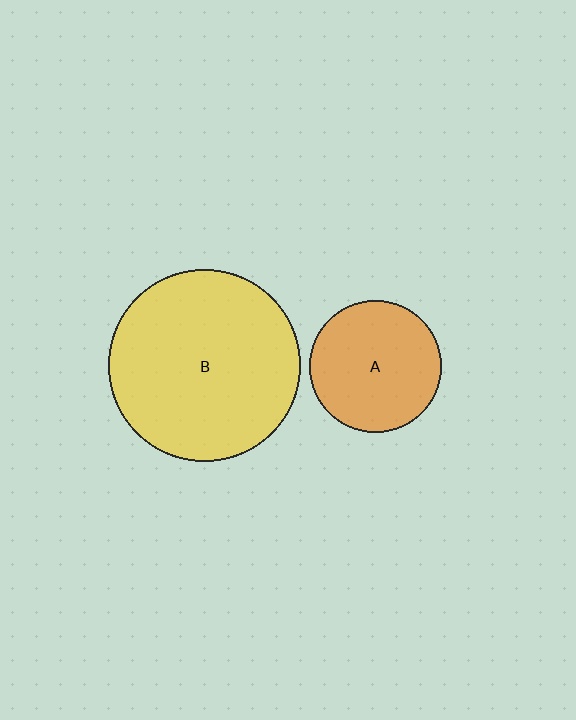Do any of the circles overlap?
No, none of the circles overlap.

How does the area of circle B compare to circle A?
Approximately 2.1 times.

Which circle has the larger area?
Circle B (yellow).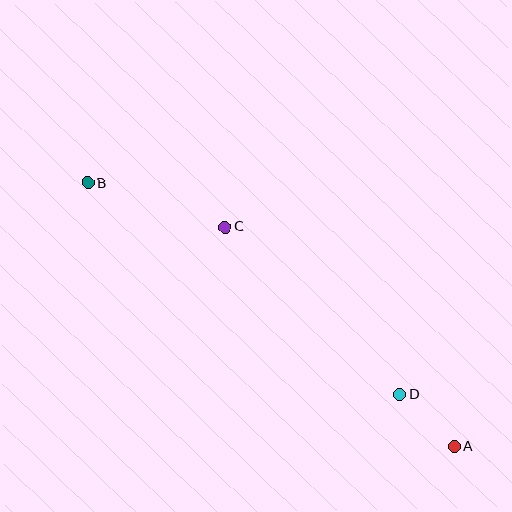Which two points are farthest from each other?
Points A and B are farthest from each other.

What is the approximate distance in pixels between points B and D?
The distance between B and D is approximately 376 pixels.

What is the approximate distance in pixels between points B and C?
The distance between B and C is approximately 144 pixels.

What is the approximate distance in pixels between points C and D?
The distance between C and D is approximately 242 pixels.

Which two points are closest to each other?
Points A and D are closest to each other.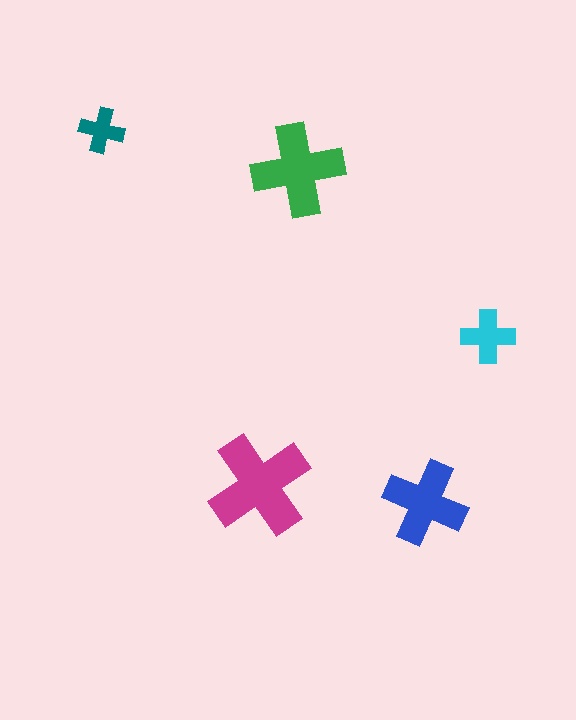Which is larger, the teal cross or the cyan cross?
The cyan one.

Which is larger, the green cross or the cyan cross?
The green one.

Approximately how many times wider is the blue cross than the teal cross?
About 2 times wider.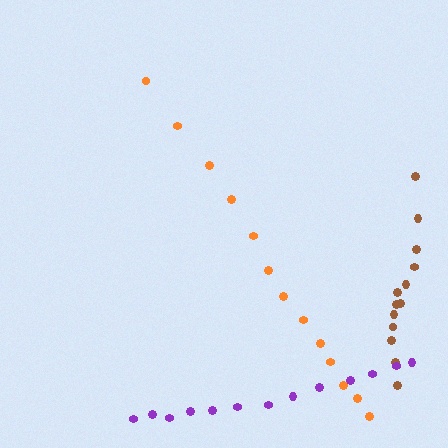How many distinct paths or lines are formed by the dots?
There are 3 distinct paths.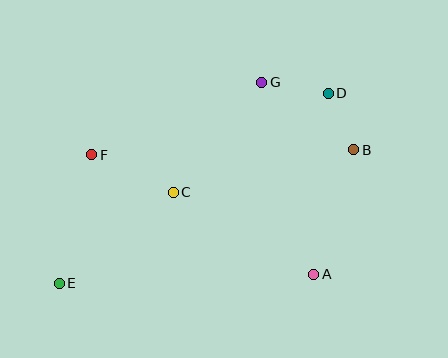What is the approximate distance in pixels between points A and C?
The distance between A and C is approximately 163 pixels.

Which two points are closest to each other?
Points B and D are closest to each other.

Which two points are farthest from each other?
Points D and E are farthest from each other.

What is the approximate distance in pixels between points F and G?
The distance between F and G is approximately 185 pixels.